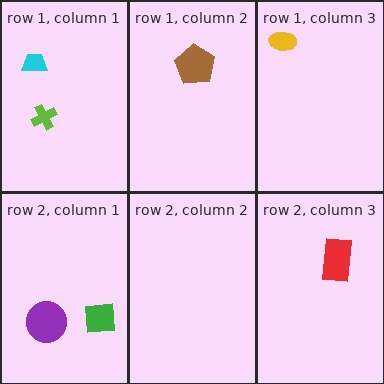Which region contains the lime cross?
The row 1, column 1 region.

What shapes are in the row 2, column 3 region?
The red rectangle.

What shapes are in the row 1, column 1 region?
The cyan trapezoid, the lime cross.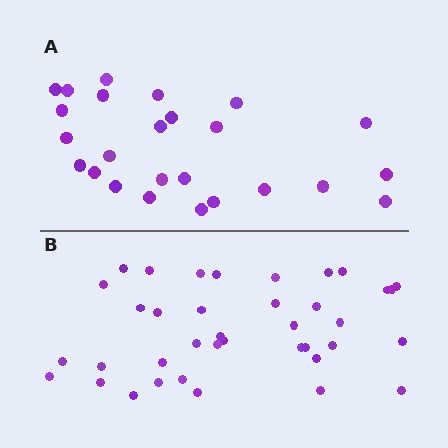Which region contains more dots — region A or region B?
Region B (the bottom region) has more dots.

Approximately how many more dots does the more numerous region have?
Region B has approximately 15 more dots than region A.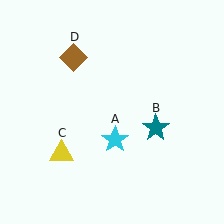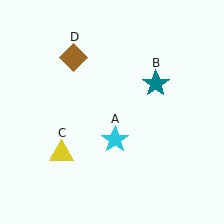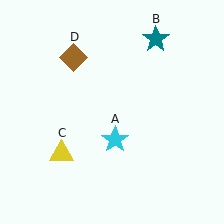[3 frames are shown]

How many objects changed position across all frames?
1 object changed position: teal star (object B).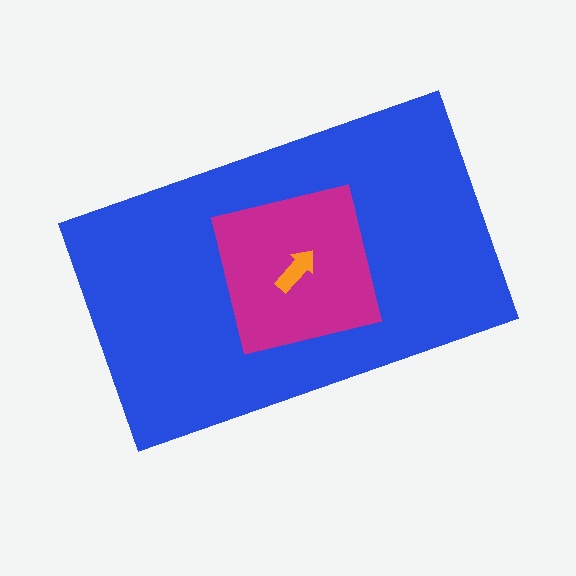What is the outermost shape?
The blue rectangle.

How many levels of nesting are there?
3.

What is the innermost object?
The orange arrow.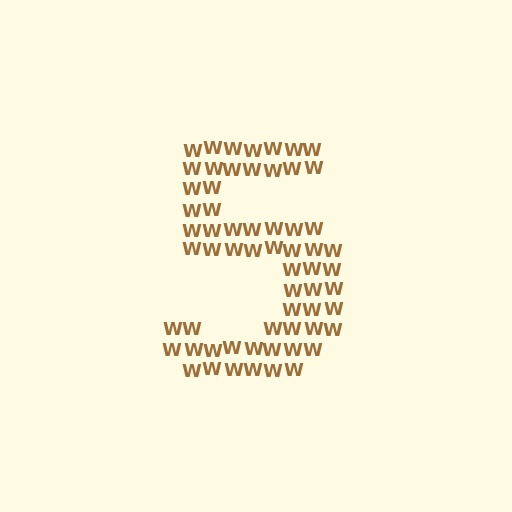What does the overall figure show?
The overall figure shows the digit 5.